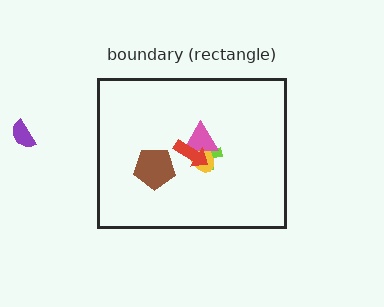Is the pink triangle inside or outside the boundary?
Inside.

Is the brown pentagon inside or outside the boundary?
Inside.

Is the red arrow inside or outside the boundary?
Inside.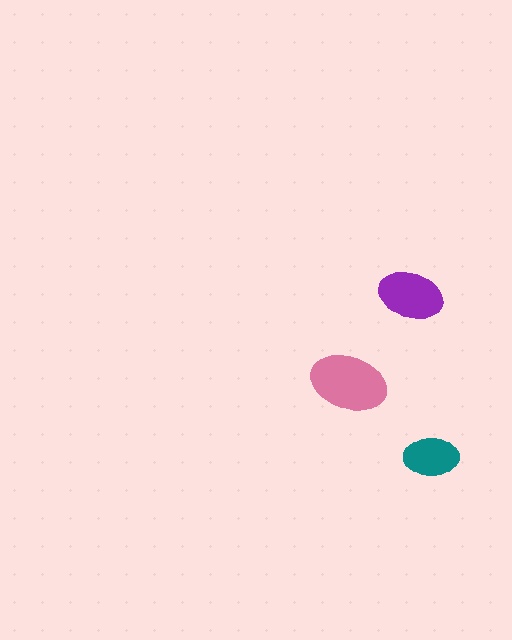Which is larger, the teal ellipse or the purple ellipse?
The purple one.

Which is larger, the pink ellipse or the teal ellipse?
The pink one.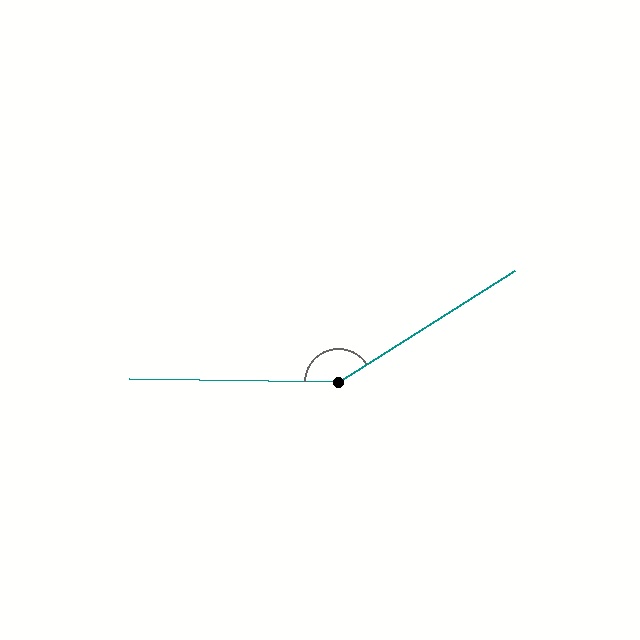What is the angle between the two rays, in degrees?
Approximately 146 degrees.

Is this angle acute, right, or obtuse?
It is obtuse.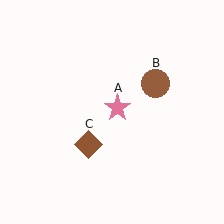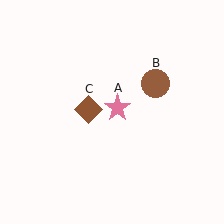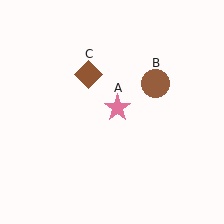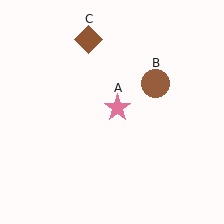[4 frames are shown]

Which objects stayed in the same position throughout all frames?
Pink star (object A) and brown circle (object B) remained stationary.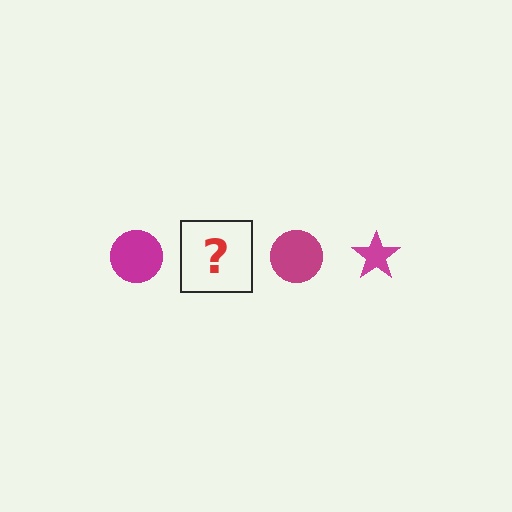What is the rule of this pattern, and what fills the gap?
The rule is that the pattern cycles through circle, star shapes in magenta. The gap should be filled with a magenta star.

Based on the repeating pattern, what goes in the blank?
The blank should be a magenta star.